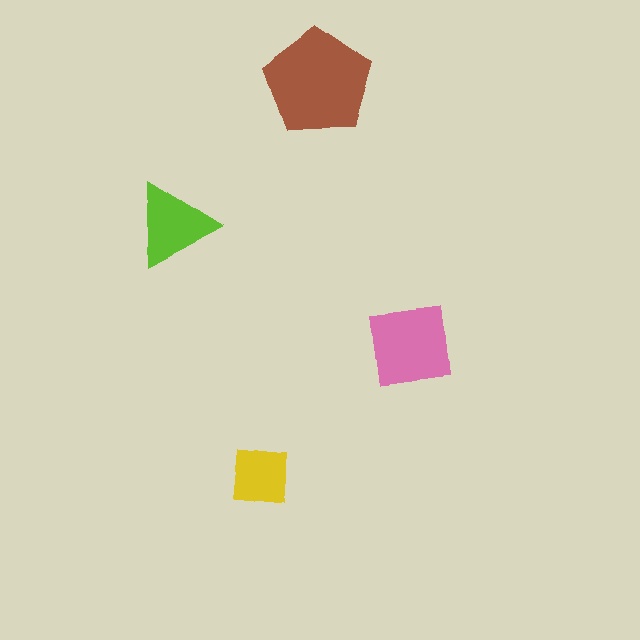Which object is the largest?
The brown pentagon.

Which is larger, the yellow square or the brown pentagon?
The brown pentagon.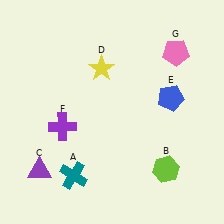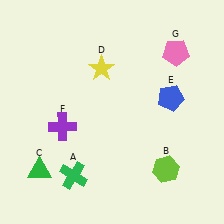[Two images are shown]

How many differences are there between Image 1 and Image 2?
There are 2 differences between the two images.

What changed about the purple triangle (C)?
In Image 1, C is purple. In Image 2, it changed to green.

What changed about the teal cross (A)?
In Image 1, A is teal. In Image 2, it changed to green.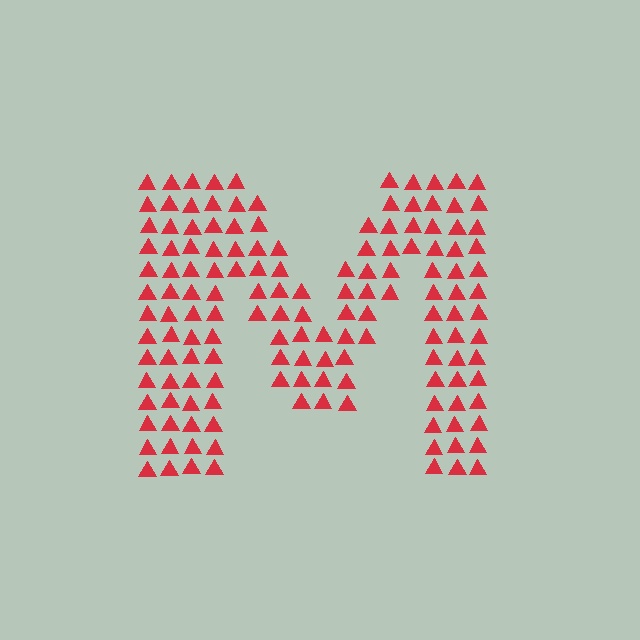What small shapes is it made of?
It is made of small triangles.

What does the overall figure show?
The overall figure shows the letter M.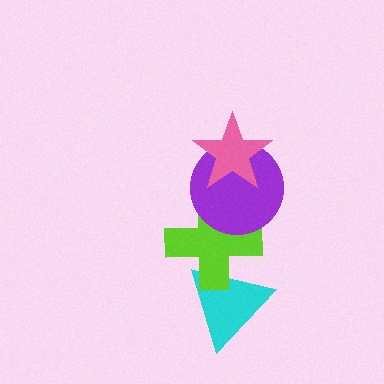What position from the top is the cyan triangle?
The cyan triangle is 4th from the top.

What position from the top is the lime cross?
The lime cross is 3rd from the top.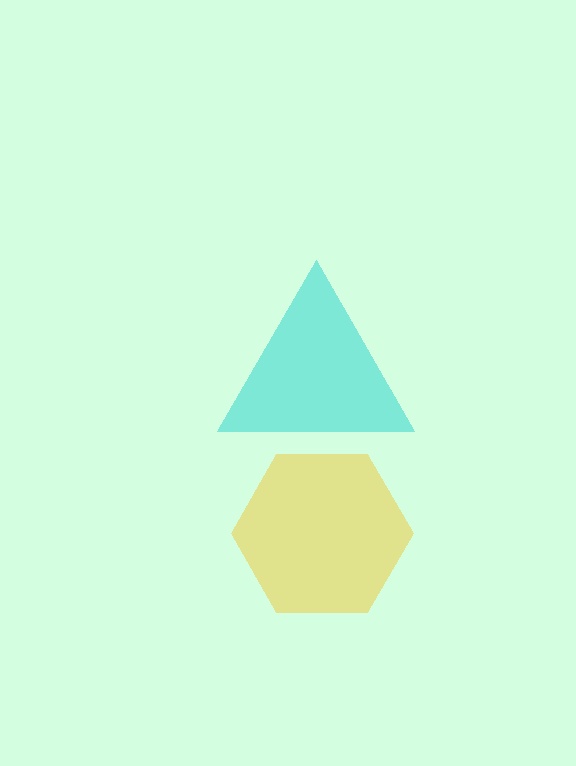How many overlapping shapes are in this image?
There are 2 overlapping shapes in the image.